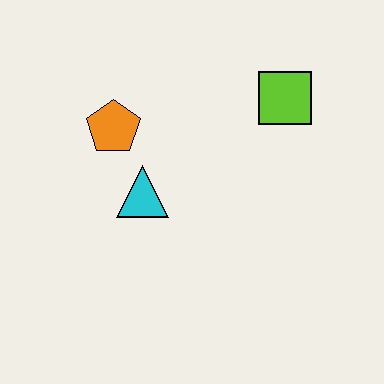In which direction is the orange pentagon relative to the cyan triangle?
The orange pentagon is above the cyan triangle.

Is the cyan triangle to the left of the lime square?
Yes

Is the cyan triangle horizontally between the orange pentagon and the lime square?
Yes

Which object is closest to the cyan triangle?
The orange pentagon is closest to the cyan triangle.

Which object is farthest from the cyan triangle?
The lime square is farthest from the cyan triangle.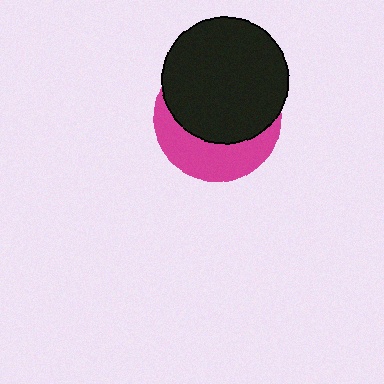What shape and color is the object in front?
The object in front is a black circle.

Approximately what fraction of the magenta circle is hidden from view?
Roughly 62% of the magenta circle is hidden behind the black circle.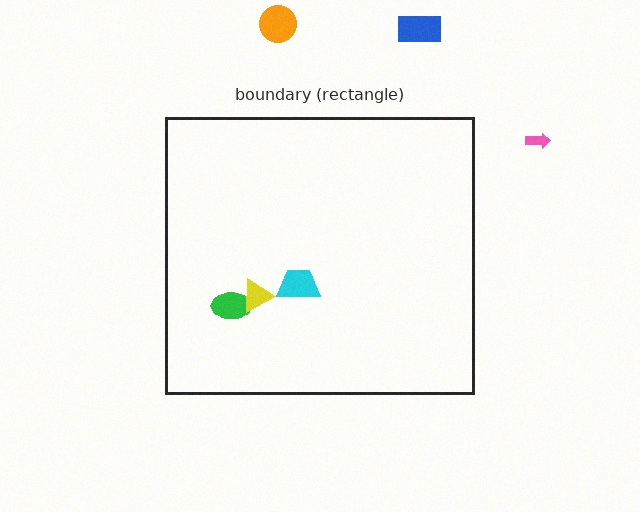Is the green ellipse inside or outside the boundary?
Inside.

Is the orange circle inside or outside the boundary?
Outside.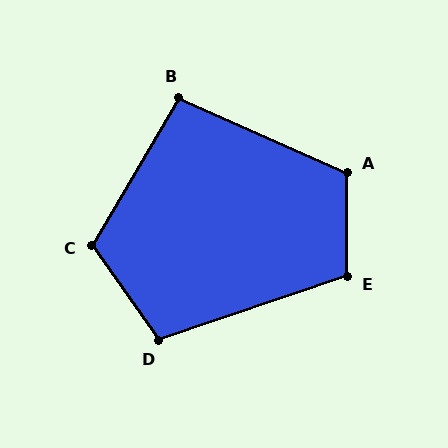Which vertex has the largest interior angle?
C, at approximately 115 degrees.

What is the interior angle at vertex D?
Approximately 106 degrees (obtuse).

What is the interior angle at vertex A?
Approximately 114 degrees (obtuse).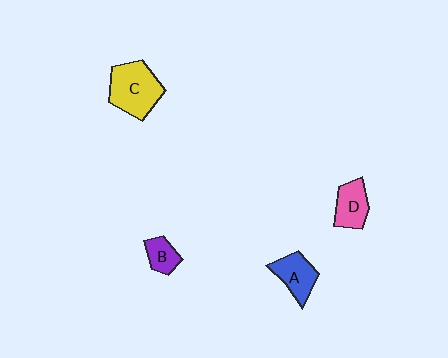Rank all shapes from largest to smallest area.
From largest to smallest: C (yellow), A (blue), D (pink), B (purple).